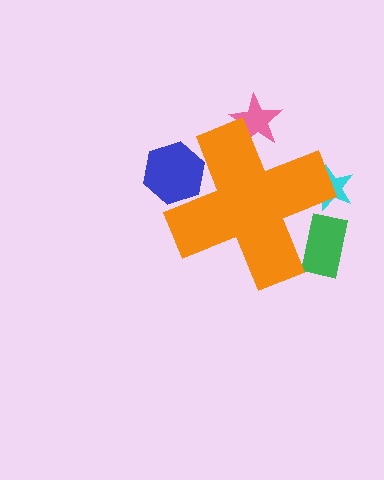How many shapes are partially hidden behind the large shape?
4 shapes are partially hidden.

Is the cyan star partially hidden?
Yes, the cyan star is partially hidden behind the orange cross.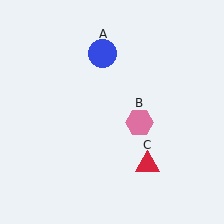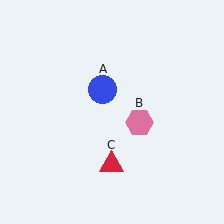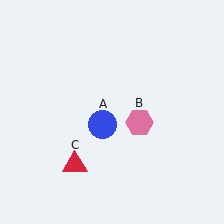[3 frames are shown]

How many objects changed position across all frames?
2 objects changed position: blue circle (object A), red triangle (object C).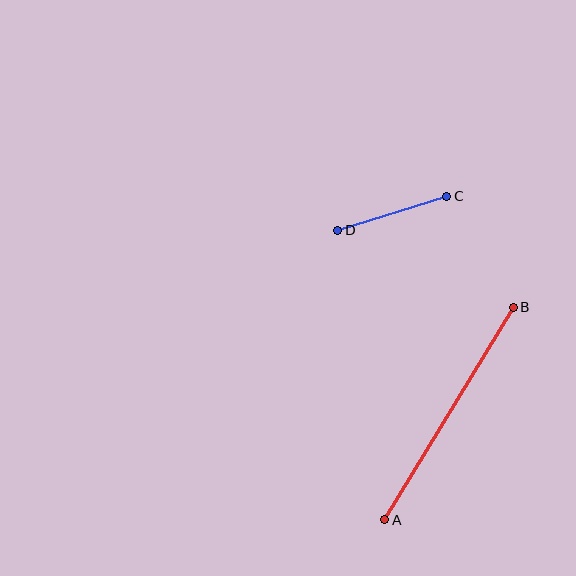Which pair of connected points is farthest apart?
Points A and B are farthest apart.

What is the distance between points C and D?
The distance is approximately 114 pixels.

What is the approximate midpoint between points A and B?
The midpoint is at approximately (449, 414) pixels.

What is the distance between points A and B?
The distance is approximately 248 pixels.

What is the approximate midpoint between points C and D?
The midpoint is at approximately (392, 213) pixels.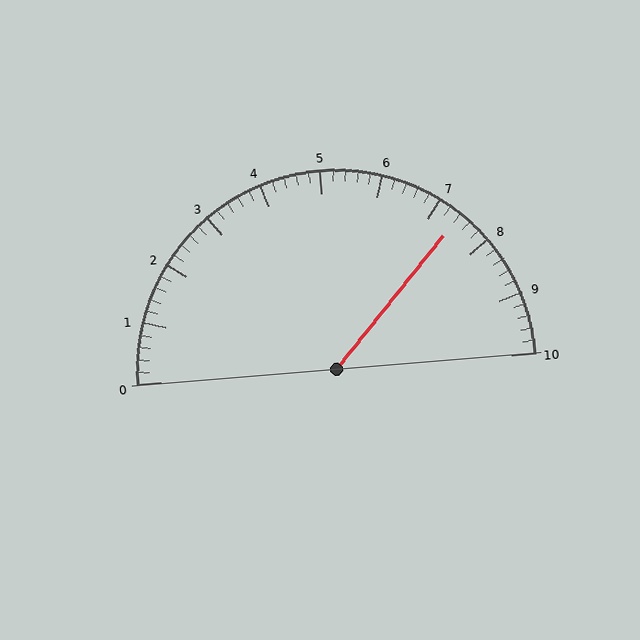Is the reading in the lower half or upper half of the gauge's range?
The reading is in the upper half of the range (0 to 10).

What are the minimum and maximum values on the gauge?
The gauge ranges from 0 to 10.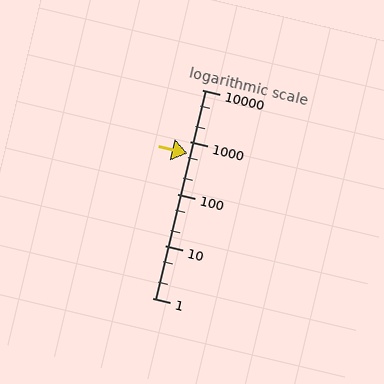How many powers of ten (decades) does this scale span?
The scale spans 4 decades, from 1 to 10000.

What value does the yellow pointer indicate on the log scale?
The pointer indicates approximately 600.